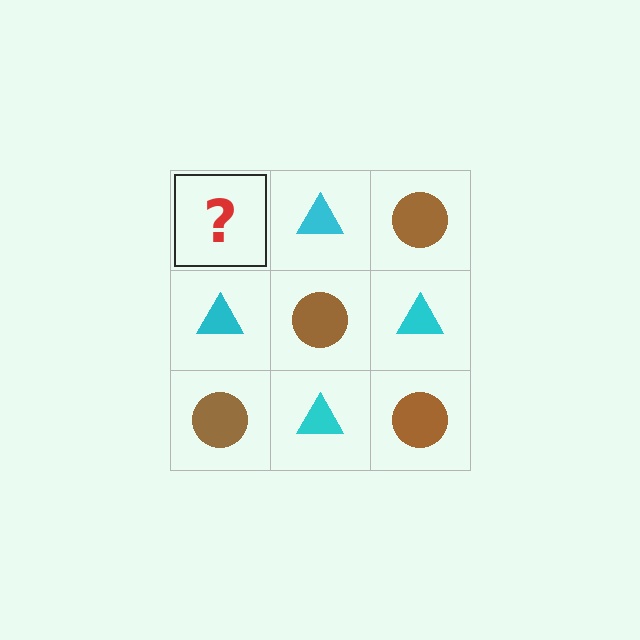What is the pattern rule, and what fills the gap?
The rule is that it alternates brown circle and cyan triangle in a checkerboard pattern. The gap should be filled with a brown circle.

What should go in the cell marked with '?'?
The missing cell should contain a brown circle.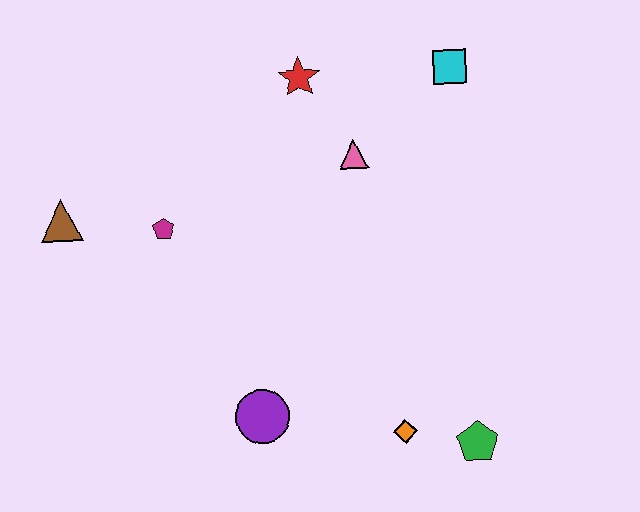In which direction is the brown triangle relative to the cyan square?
The brown triangle is to the left of the cyan square.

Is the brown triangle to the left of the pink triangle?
Yes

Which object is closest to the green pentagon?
The orange diamond is closest to the green pentagon.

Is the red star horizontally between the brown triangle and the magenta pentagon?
No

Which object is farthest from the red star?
The green pentagon is farthest from the red star.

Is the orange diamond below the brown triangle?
Yes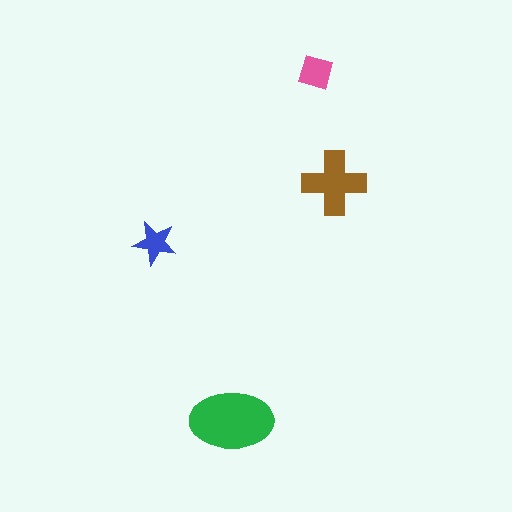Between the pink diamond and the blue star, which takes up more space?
The pink diamond.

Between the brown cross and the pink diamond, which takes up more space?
The brown cross.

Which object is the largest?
The green ellipse.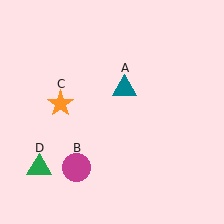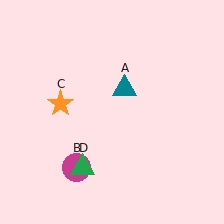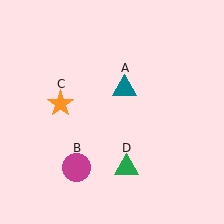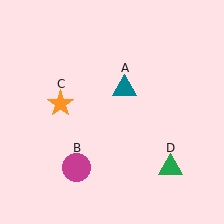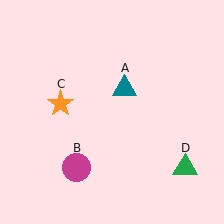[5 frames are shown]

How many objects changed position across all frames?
1 object changed position: green triangle (object D).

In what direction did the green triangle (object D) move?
The green triangle (object D) moved right.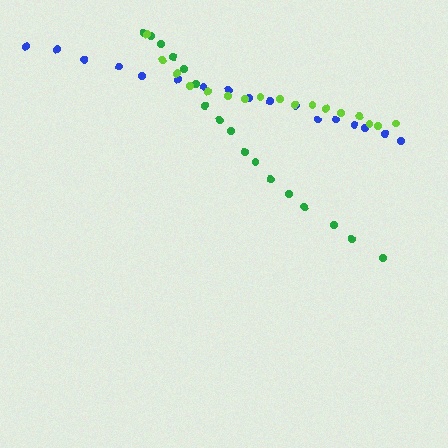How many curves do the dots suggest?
There are 3 distinct paths.